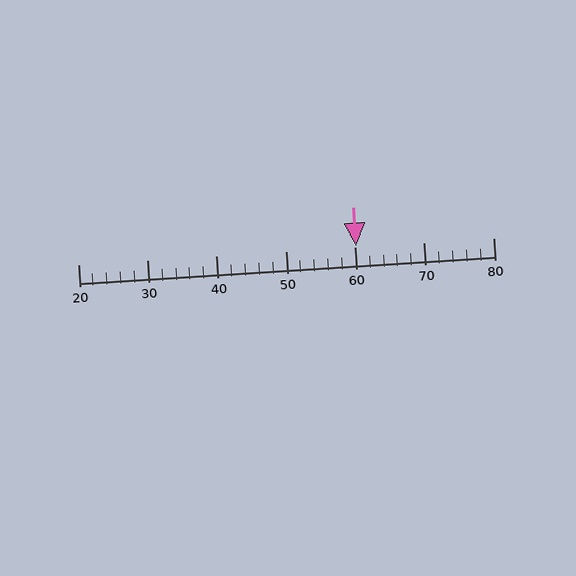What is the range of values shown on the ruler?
The ruler shows values from 20 to 80.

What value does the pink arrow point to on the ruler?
The pink arrow points to approximately 60.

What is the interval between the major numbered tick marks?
The major tick marks are spaced 10 units apart.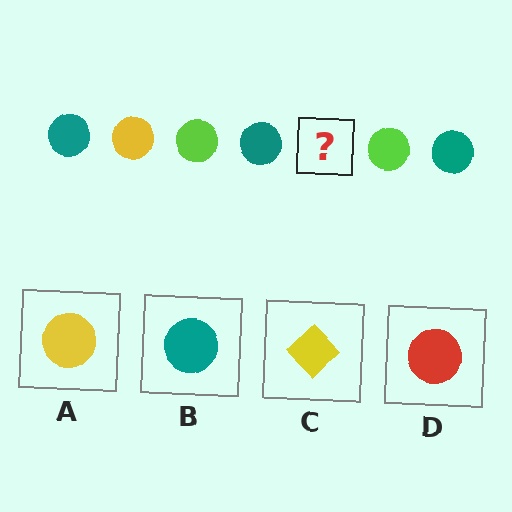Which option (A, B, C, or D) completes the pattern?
A.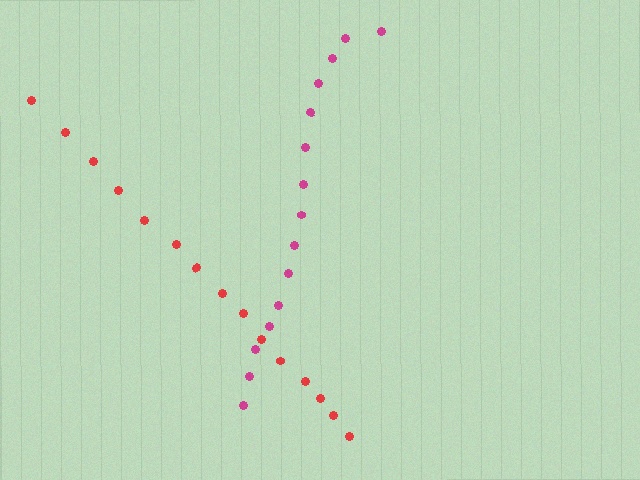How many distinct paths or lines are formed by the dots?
There are 2 distinct paths.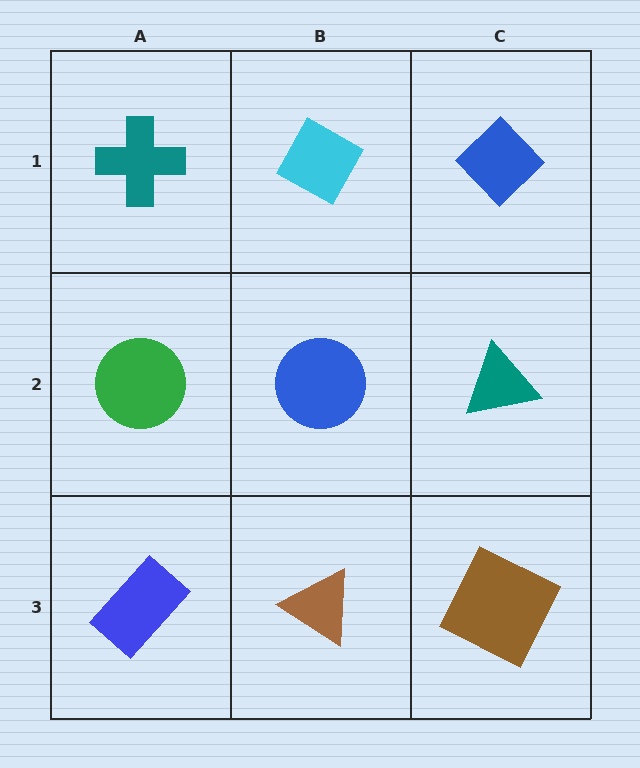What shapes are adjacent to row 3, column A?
A green circle (row 2, column A), a brown triangle (row 3, column B).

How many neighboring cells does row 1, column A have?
2.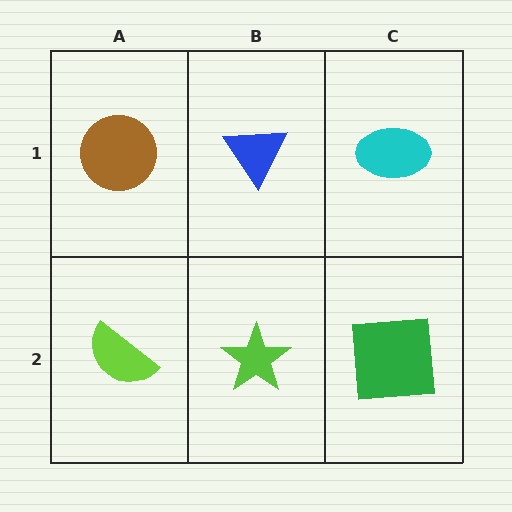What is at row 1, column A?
A brown circle.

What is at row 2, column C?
A green square.